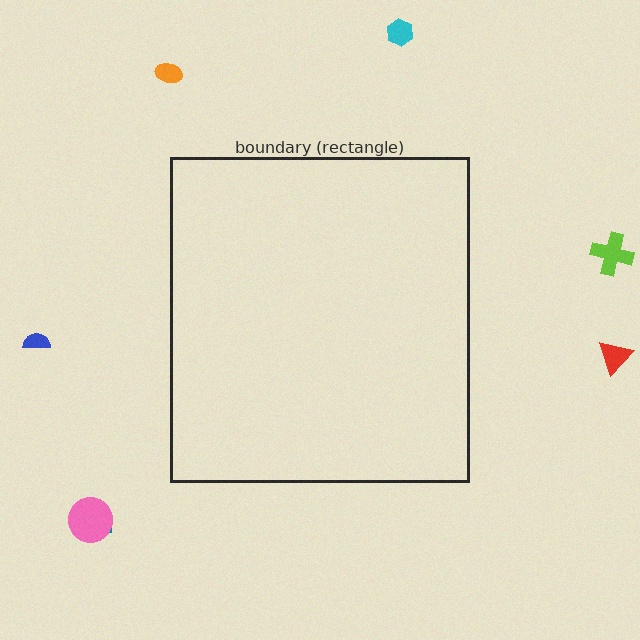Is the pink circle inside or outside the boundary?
Outside.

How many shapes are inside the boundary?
0 inside, 7 outside.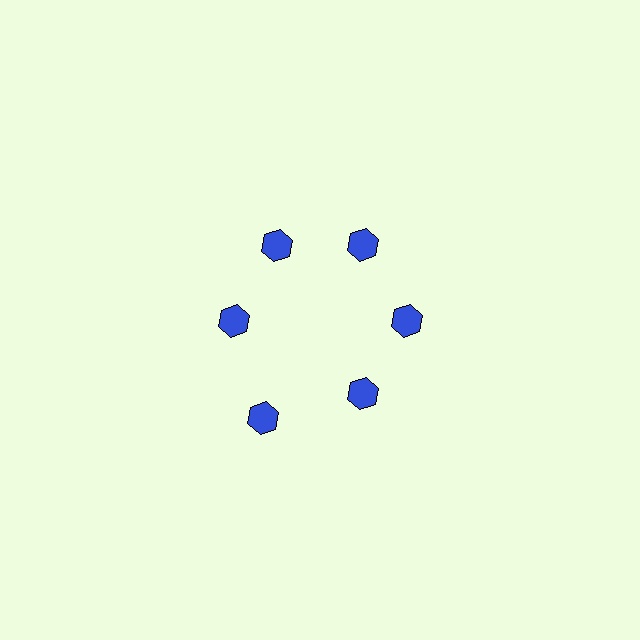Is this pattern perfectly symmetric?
No. The 6 blue hexagons are arranged in a ring, but one element near the 7 o'clock position is pushed outward from the center, breaking the 6-fold rotational symmetry.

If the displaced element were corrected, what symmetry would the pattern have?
It would have 6-fold rotational symmetry — the pattern would map onto itself every 60 degrees.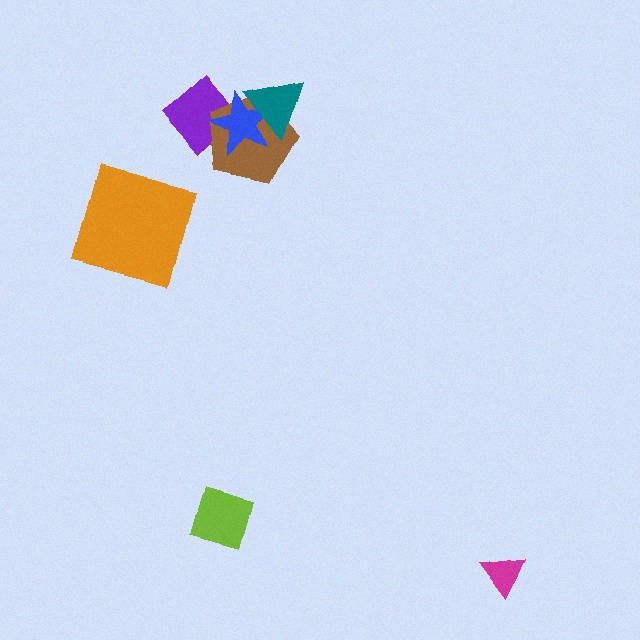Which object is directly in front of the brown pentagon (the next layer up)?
The blue star is directly in front of the brown pentagon.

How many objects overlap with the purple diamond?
2 objects overlap with the purple diamond.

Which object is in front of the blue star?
The teal triangle is in front of the blue star.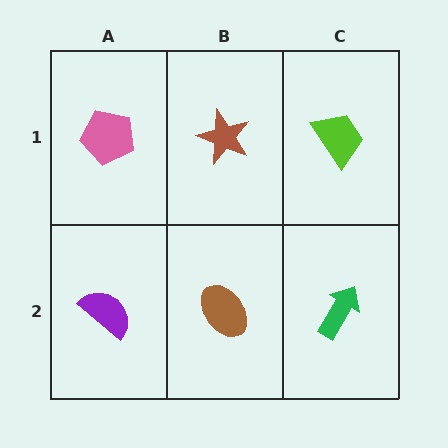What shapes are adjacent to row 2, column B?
A brown star (row 1, column B), a purple semicircle (row 2, column A), a green arrow (row 2, column C).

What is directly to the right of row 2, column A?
A brown ellipse.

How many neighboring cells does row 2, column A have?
2.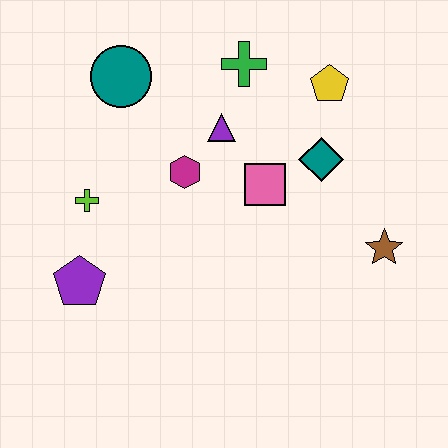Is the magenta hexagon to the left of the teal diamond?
Yes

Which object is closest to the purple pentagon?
The lime cross is closest to the purple pentagon.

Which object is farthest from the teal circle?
The brown star is farthest from the teal circle.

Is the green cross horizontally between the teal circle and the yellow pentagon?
Yes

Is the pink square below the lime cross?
No